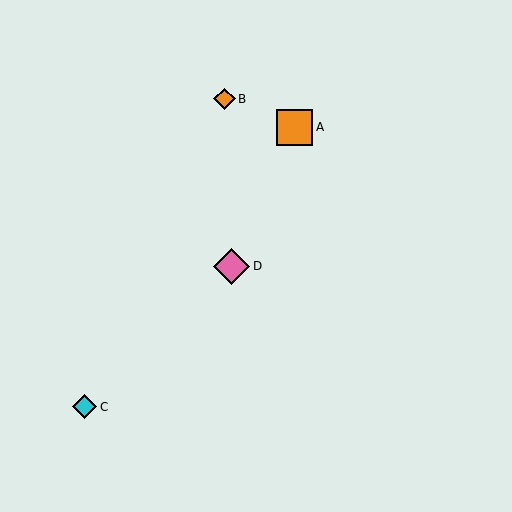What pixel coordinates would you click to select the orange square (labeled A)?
Click at (295, 127) to select the orange square A.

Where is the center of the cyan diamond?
The center of the cyan diamond is at (84, 407).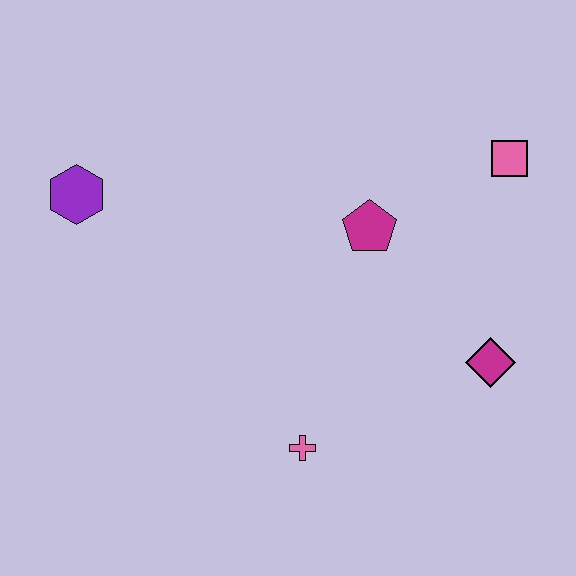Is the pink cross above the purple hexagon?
No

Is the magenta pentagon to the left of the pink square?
Yes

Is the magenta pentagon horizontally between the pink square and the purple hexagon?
Yes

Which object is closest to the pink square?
The magenta pentagon is closest to the pink square.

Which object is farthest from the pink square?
The purple hexagon is farthest from the pink square.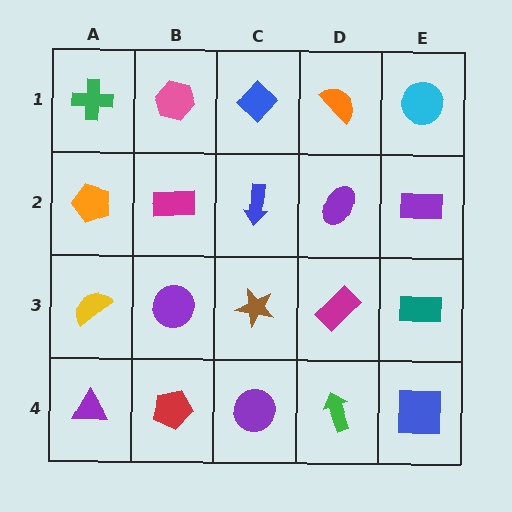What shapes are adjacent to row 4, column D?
A magenta rectangle (row 3, column D), a purple circle (row 4, column C), a blue square (row 4, column E).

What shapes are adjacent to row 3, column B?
A magenta rectangle (row 2, column B), a red pentagon (row 4, column B), a yellow semicircle (row 3, column A), a brown star (row 3, column C).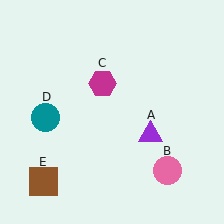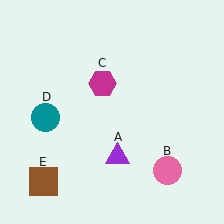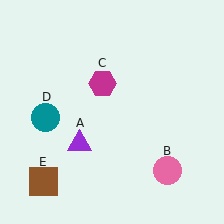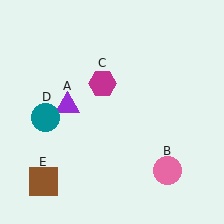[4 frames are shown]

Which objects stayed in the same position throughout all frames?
Pink circle (object B) and magenta hexagon (object C) and teal circle (object D) and brown square (object E) remained stationary.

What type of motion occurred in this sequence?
The purple triangle (object A) rotated clockwise around the center of the scene.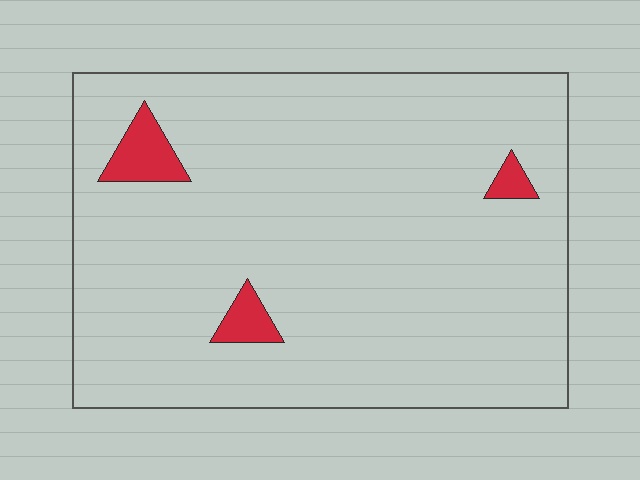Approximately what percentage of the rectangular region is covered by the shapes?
Approximately 5%.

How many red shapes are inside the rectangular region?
3.